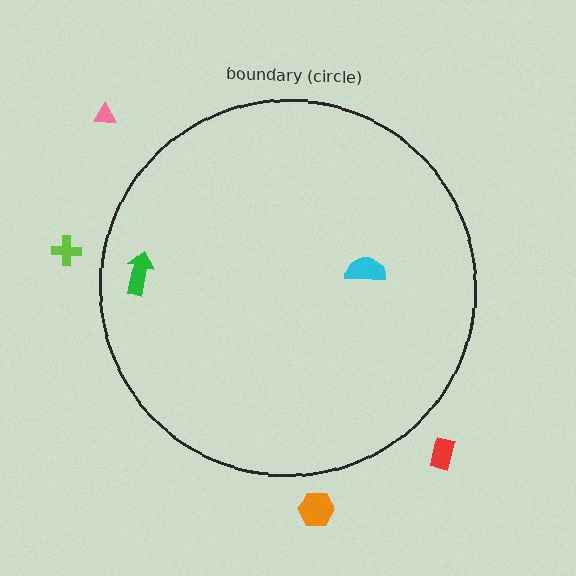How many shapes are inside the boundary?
2 inside, 4 outside.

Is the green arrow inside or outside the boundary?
Inside.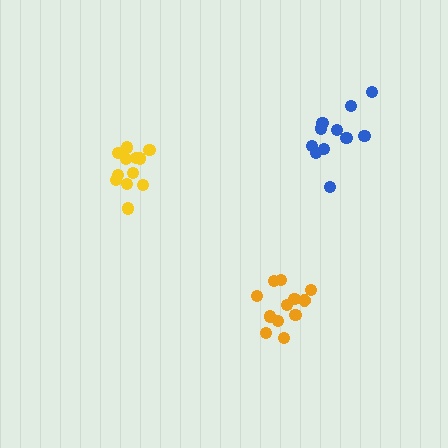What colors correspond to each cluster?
The clusters are colored: blue, orange, yellow.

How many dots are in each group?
Group 1: 11 dots, Group 2: 12 dots, Group 3: 12 dots (35 total).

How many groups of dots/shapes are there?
There are 3 groups.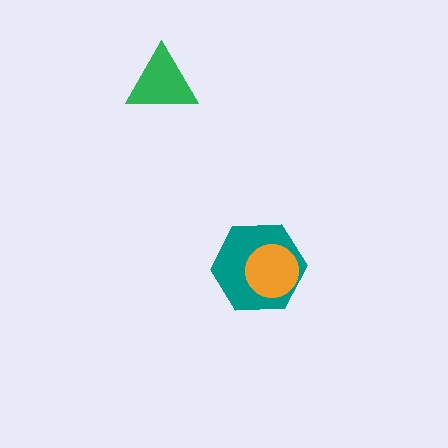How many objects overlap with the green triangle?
0 objects overlap with the green triangle.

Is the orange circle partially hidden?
No, no other shape covers it.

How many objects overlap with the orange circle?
1 object overlaps with the orange circle.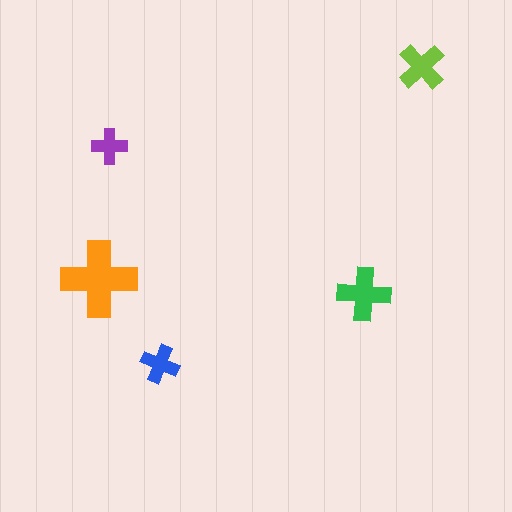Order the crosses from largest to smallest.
the orange one, the green one, the lime one, the blue one, the purple one.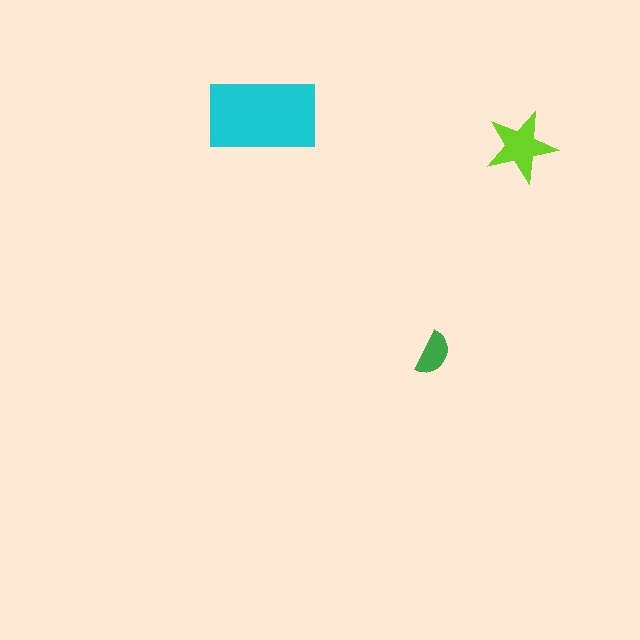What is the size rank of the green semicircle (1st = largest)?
3rd.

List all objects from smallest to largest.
The green semicircle, the lime star, the cyan rectangle.